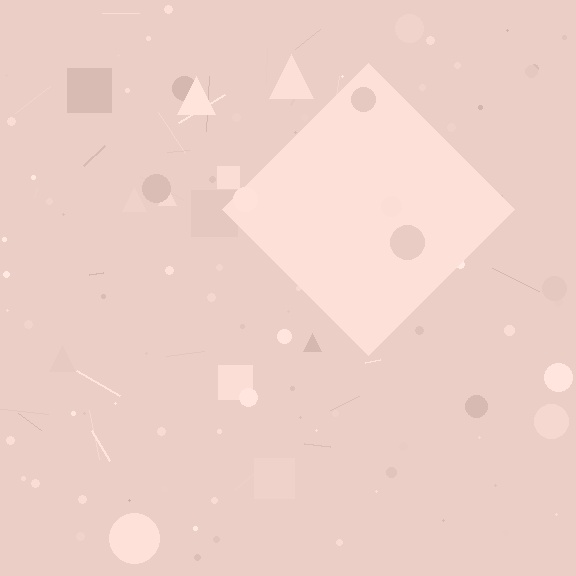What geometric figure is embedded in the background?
A diamond is embedded in the background.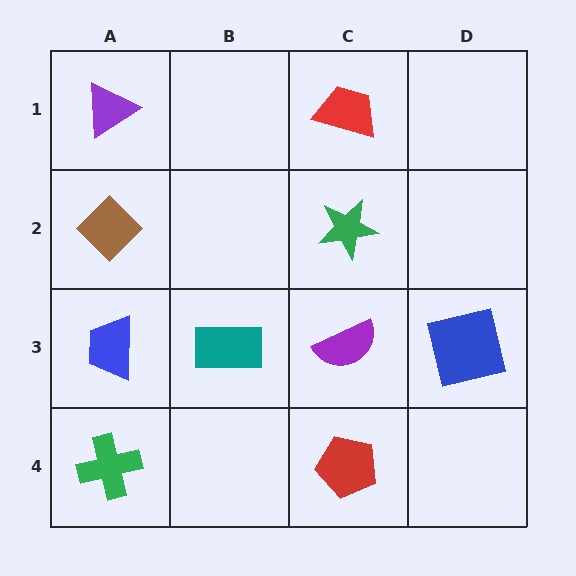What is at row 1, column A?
A purple triangle.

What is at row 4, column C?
A red pentagon.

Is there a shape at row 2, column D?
No, that cell is empty.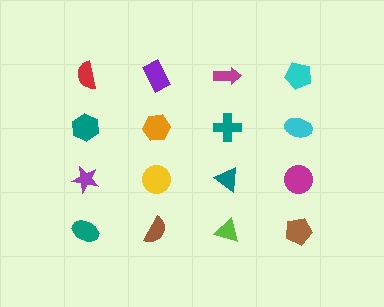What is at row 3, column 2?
A yellow circle.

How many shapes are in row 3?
4 shapes.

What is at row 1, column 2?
A purple rectangle.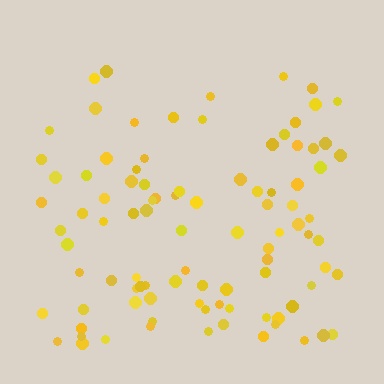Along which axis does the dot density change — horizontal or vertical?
Vertical.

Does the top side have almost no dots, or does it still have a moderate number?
Still a moderate number, just noticeably fewer than the bottom.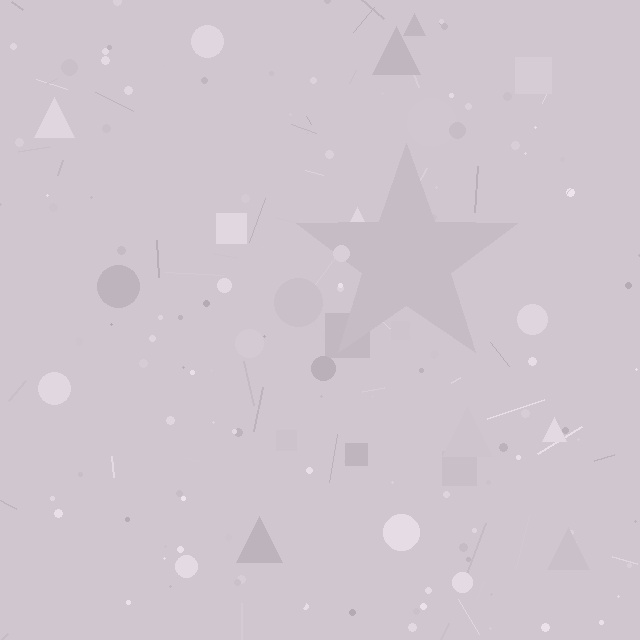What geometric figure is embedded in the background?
A star is embedded in the background.